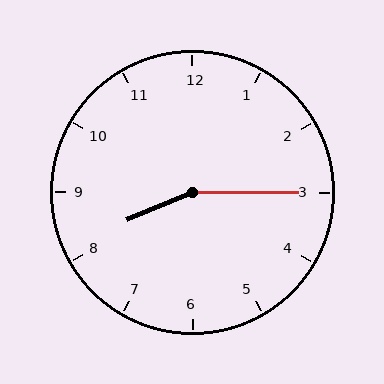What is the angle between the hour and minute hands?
Approximately 158 degrees.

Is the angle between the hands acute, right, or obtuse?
It is obtuse.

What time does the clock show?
8:15.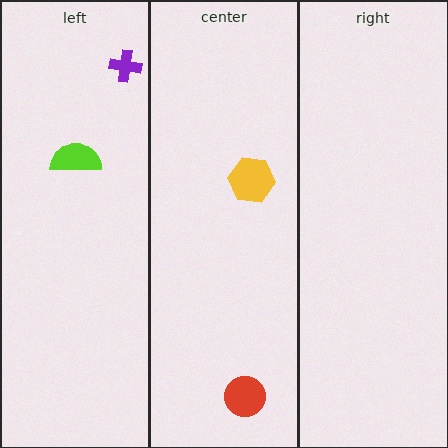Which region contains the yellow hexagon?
The center region.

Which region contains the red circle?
The center region.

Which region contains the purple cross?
The left region.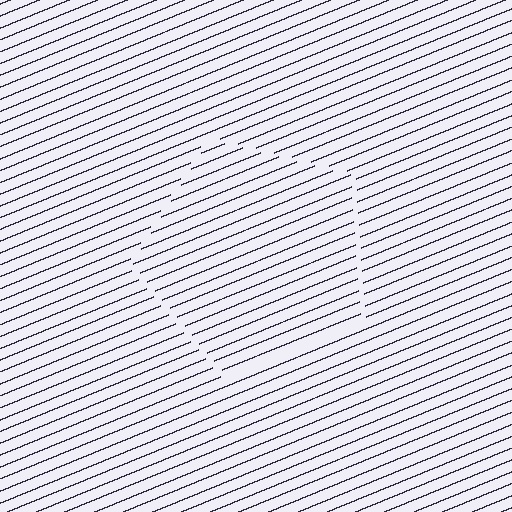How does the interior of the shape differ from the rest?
The interior of the shape contains the same grating, shifted by half a period — the contour is defined by the phase discontinuity where line-ends from the inner and outer gratings abut.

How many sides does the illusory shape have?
5 sides — the line-ends trace a pentagon.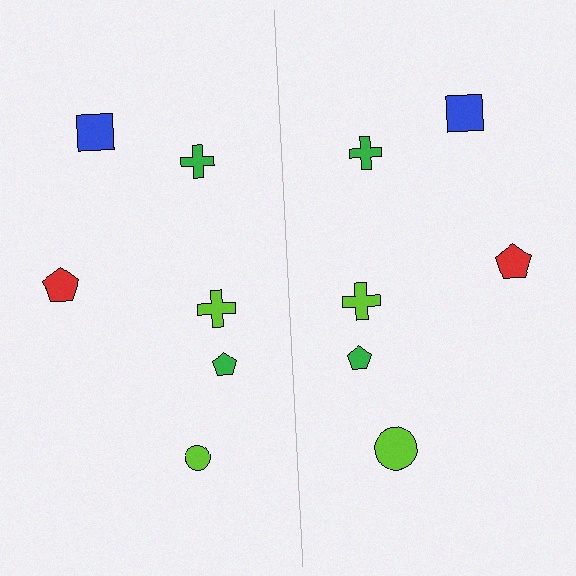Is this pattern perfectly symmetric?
No, the pattern is not perfectly symmetric. The lime circle on the right side has a different size than its mirror counterpart.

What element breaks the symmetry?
The lime circle on the right side has a different size than its mirror counterpart.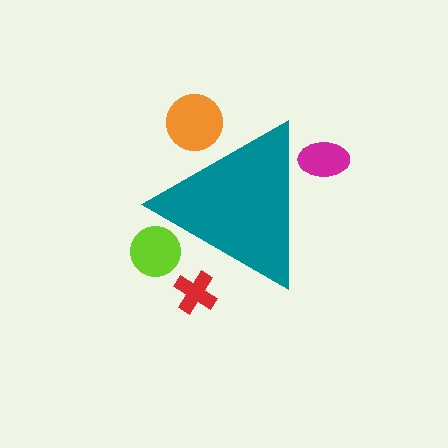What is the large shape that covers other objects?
A teal triangle.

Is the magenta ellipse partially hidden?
Yes, the magenta ellipse is partially hidden behind the teal triangle.